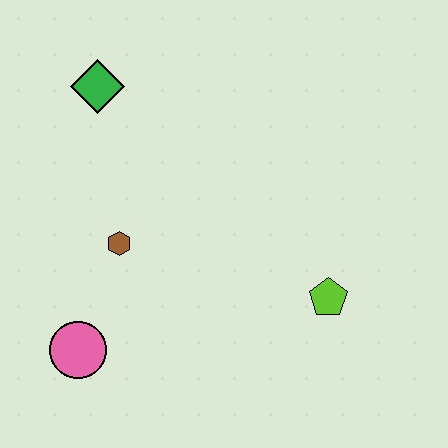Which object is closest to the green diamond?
The brown hexagon is closest to the green diamond.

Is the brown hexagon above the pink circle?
Yes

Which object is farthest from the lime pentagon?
The green diamond is farthest from the lime pentagon.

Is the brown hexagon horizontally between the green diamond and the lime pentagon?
Yes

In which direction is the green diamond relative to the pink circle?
The green diamond is above the pink circle.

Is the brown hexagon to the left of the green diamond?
No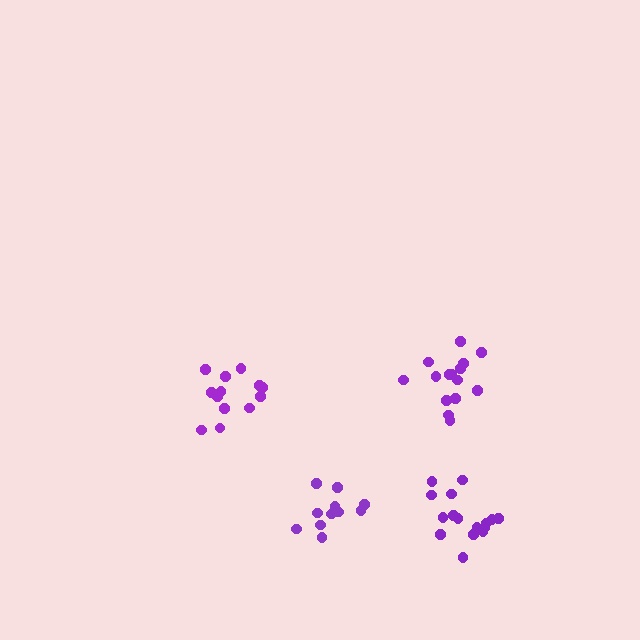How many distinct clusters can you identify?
There are 4 distinct clusters.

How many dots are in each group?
Group 1: 13 dots, Group 2: 16 dots, Group 3: 11 dots, Group 4: 15 dots (55 total).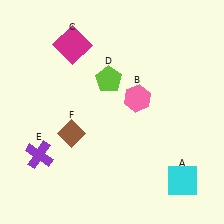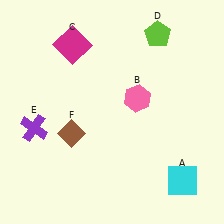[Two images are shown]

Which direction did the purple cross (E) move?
The purple cross (E) moved up.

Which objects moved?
The objects that moved are: the lime pentagon (D), the purple cross (E).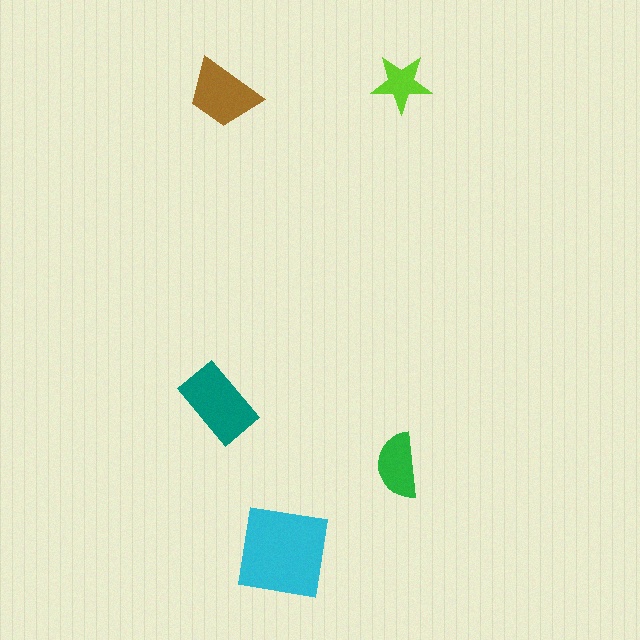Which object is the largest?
The cyan square.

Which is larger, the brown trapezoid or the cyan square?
The cyan square.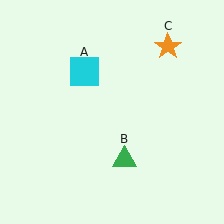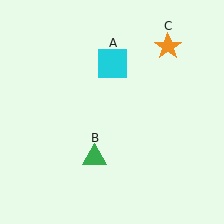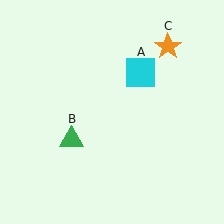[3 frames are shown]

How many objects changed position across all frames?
2 objects changed position: cyan square (object A), green triangle (object B).